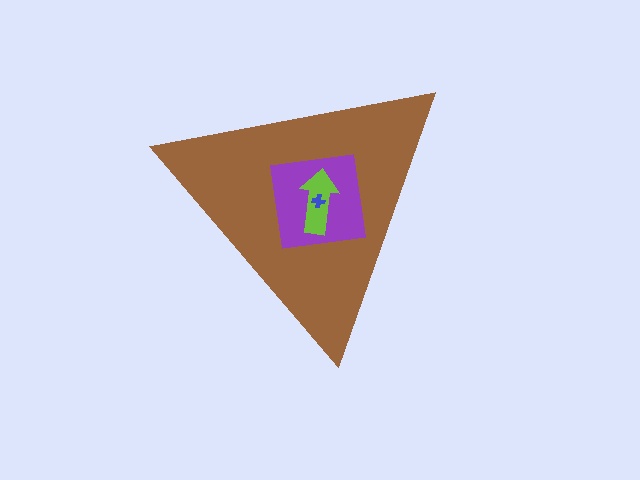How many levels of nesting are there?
4.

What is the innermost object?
The blue cross.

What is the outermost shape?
The brown triangle.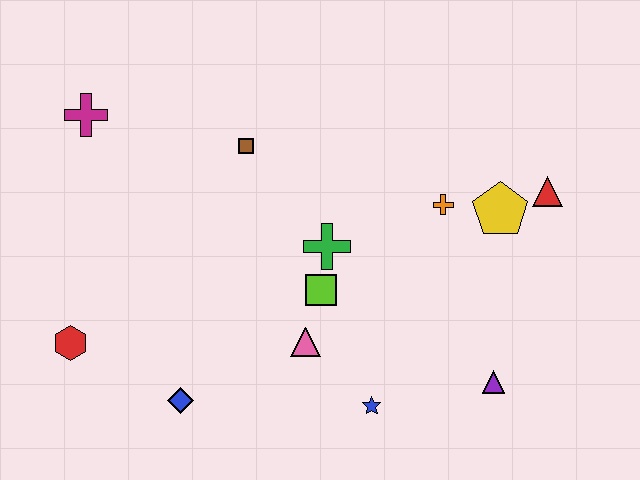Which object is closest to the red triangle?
The yellow pentagon is closest to the red triangle.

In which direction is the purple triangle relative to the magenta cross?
The purple triangle is to the right of the magenta cross.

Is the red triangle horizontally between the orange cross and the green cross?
No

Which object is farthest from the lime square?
The magenta cross is farthest from the lime square.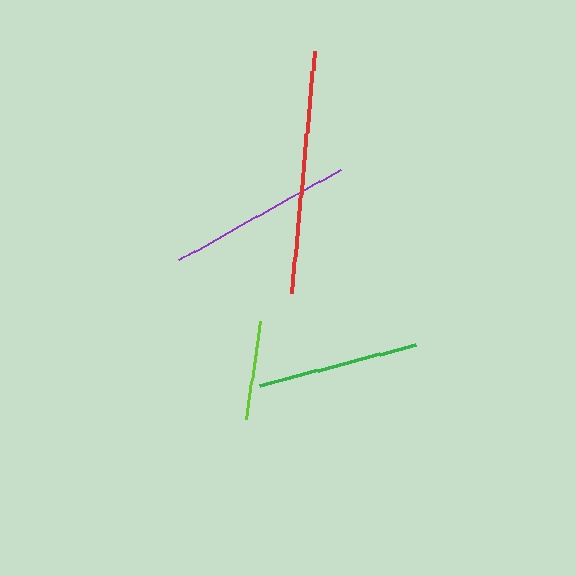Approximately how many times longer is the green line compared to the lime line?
The green line is approximately 1.6 times the length of the lime line.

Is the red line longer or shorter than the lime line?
The red line is longer than the lime line.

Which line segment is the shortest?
The lime line is the shortest at approximately 99 pixels.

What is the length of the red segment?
The red segment is approximately 242 pixels long.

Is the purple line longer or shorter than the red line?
The red line is longer than the purple line.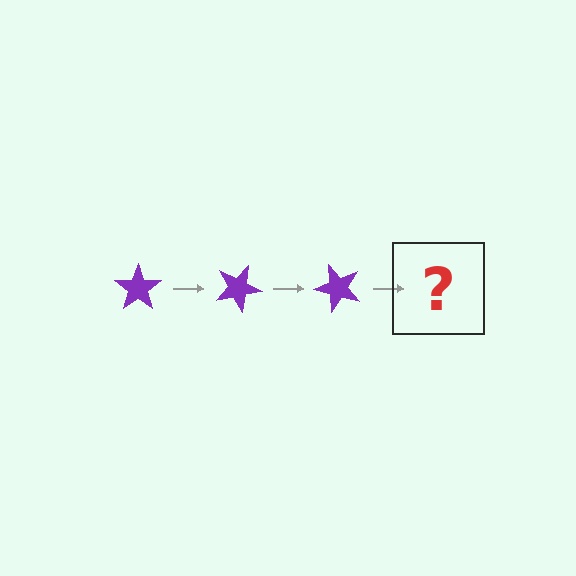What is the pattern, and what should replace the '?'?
The pattern is that the star rotates 25 degrees each step. The '?' should be a purple star rotated 75 degrees.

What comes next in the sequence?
The next element should be a purple star rotated 75 degrees.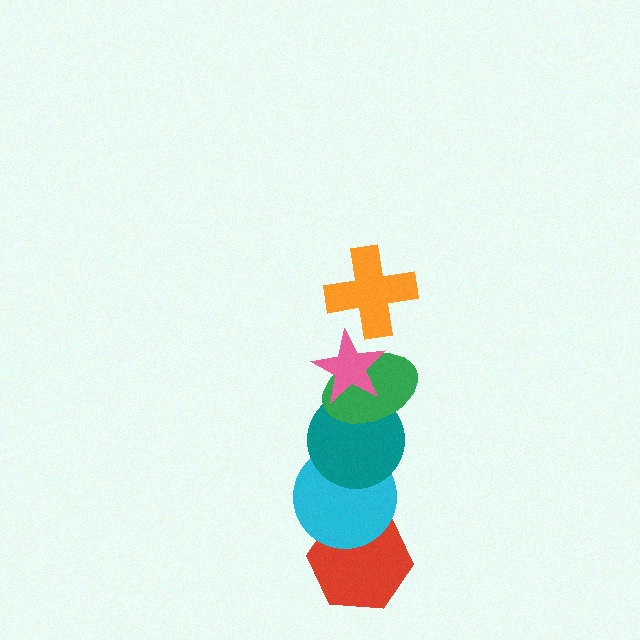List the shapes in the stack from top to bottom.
From top to bottom: the orange cross, the pink star, the green ellipse, the teal circle, the cyan circle, the red hexagon.